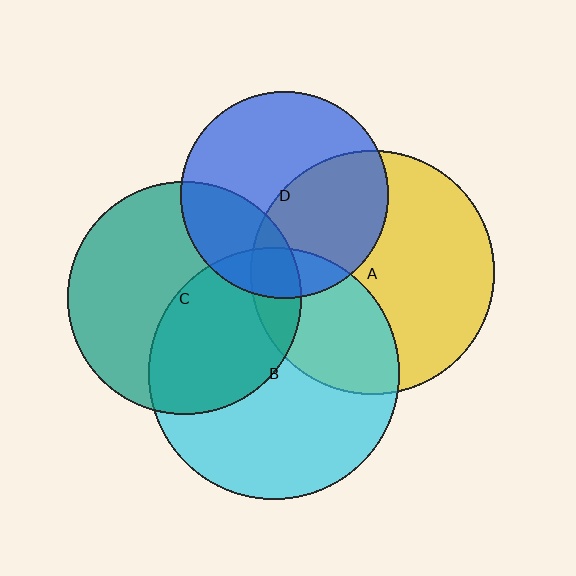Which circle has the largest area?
Circle B (cyan).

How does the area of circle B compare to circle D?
Approximately 1.5 times.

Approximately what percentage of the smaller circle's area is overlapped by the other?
Approximately 15%.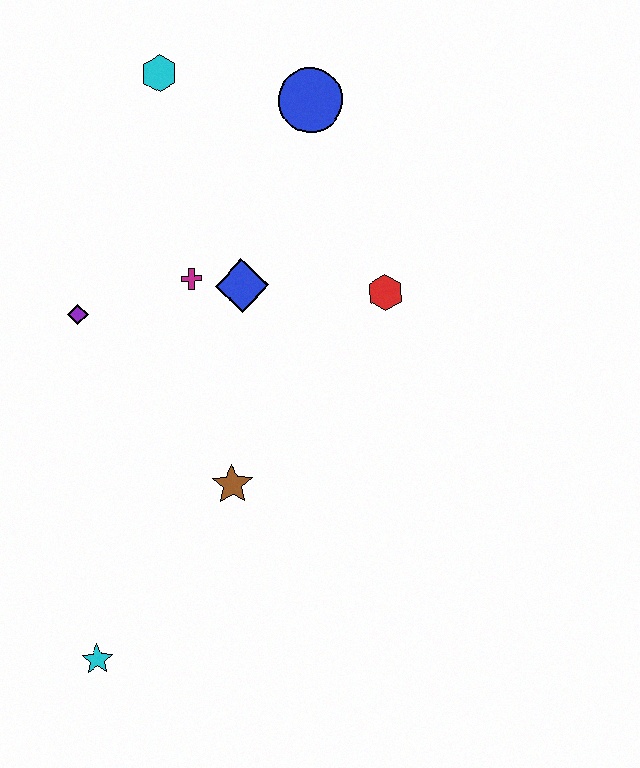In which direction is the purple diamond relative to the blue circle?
The purple diamond is to the left of the blue circle.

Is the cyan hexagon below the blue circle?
No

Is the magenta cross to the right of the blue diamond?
No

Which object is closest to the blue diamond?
The magenta cross is closest to the blue diamond.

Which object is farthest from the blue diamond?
The cyan star is farthest from the blue diamond.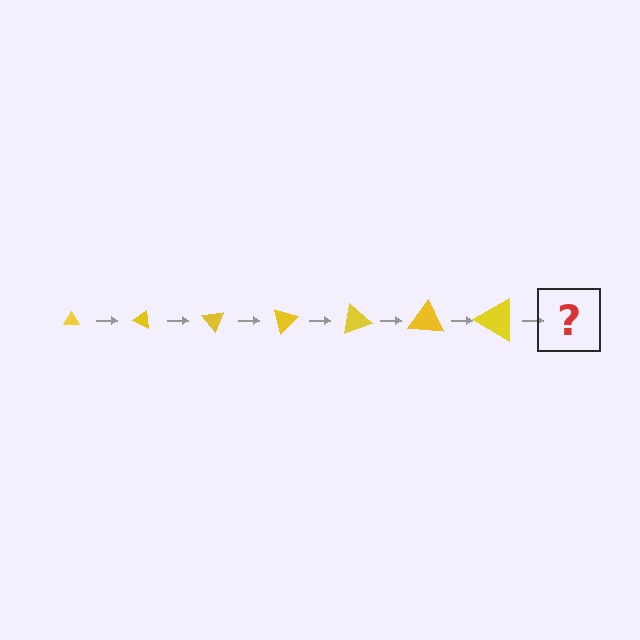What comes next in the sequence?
The next element should be a triangle, larger than the previous one and rotated 175 degrees from the start.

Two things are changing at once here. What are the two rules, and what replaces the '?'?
The two rules are that the triangle grows larger each step and it rotates 25 degrees each step. The '?' should be a triangle, larger than the previous one and rotated 175 degrees from the start.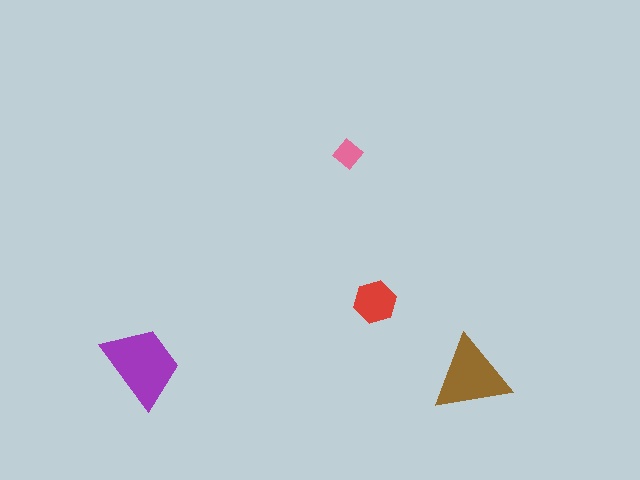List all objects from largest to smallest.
The purple trapezoid, the brown triangle, the red hexagon, the pink diamond.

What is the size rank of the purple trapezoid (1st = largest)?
1st.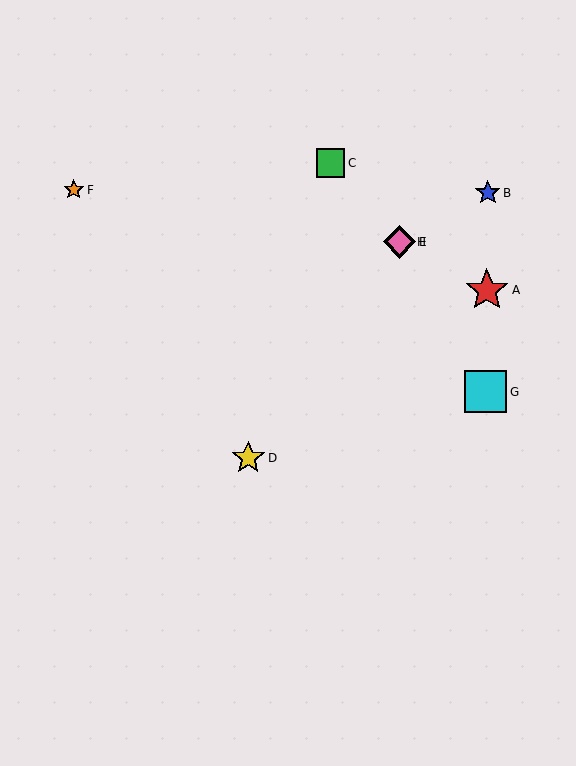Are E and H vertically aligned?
Yes, both are at x≈399.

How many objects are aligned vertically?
2 objects (E, H) are aligned vertically.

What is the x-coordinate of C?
Object C is at x≈331.